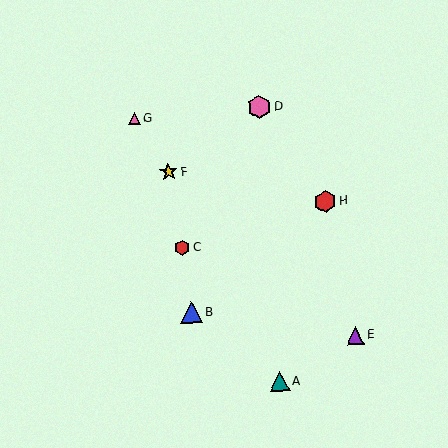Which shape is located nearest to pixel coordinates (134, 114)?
The pink triangle (labeled G) at (134, 119) is nearest to that location.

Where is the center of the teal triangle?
The center of the teal triangle is at (280, 381).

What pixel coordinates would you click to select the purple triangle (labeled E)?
Click at (355, 336) to select the purple triangle E.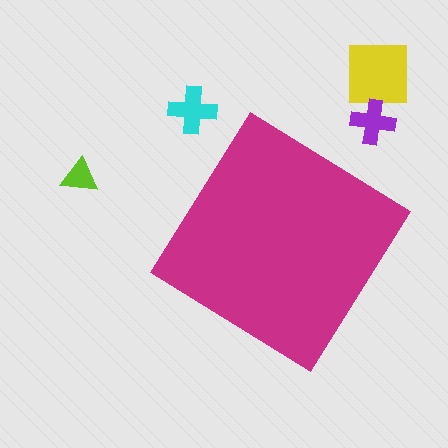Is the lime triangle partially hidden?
No, the lime triangle is fully visible.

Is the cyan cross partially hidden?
No, the cyan cross is fully visible.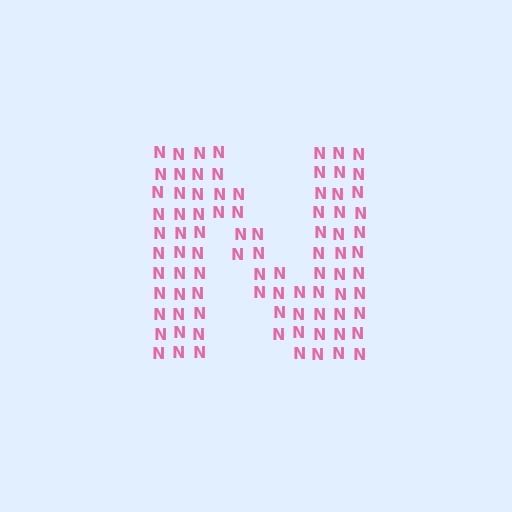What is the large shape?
The large shape is the letter N.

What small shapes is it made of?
It is made of small letter N's.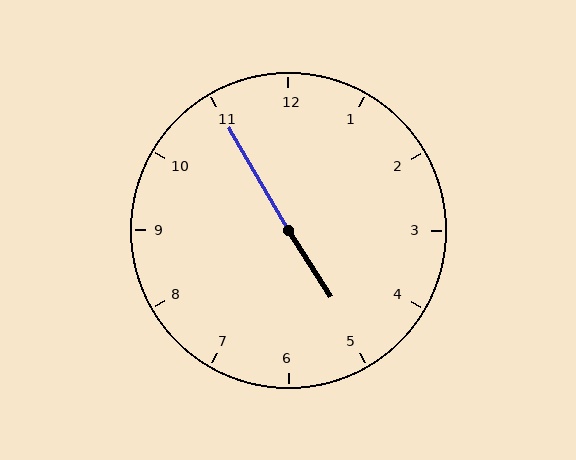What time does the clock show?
4:55.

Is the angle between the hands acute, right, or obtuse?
It is obtuse.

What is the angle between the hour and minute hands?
Approximately 178 degrees.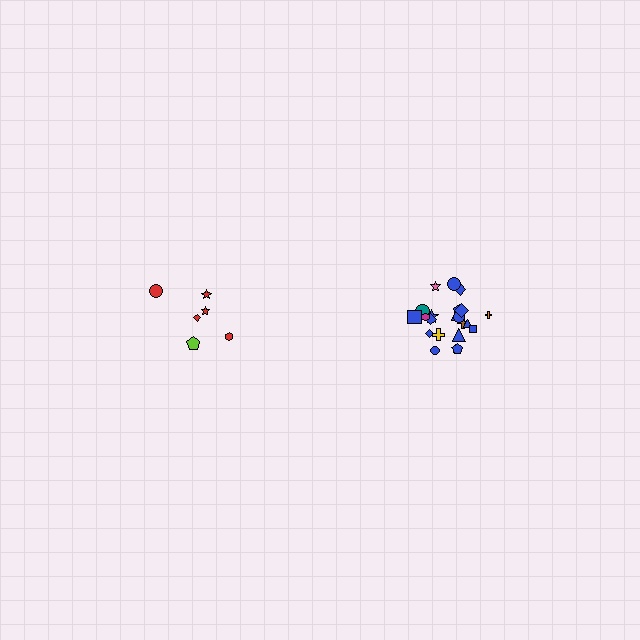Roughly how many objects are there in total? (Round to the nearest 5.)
Roughly 30 objects in total.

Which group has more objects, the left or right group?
The right group.